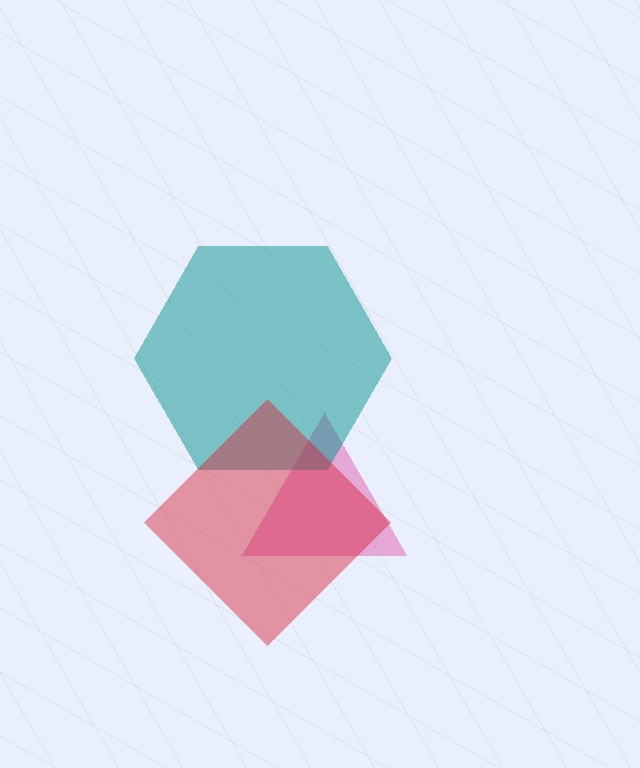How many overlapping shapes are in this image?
There are 3 overlapping shapes in the image.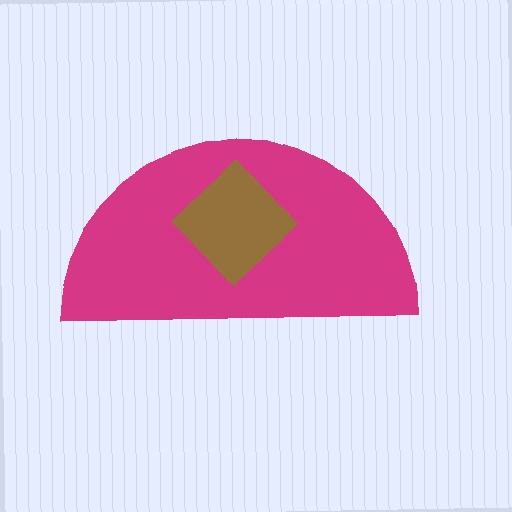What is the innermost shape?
The brown diamond.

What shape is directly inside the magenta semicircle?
The brown diamond.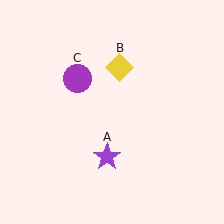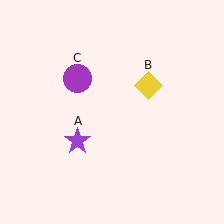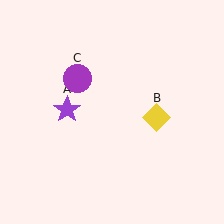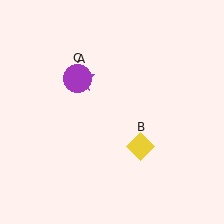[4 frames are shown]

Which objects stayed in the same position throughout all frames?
Purple circle (object C) remained stationary.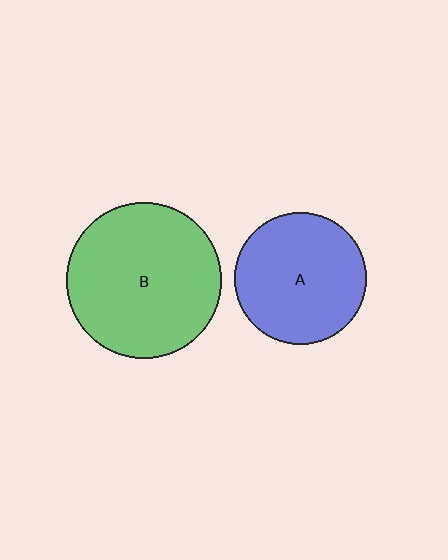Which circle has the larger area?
Circle B (green).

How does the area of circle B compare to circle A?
Approximately 1.4 times.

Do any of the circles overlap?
No, none of the circles overlap.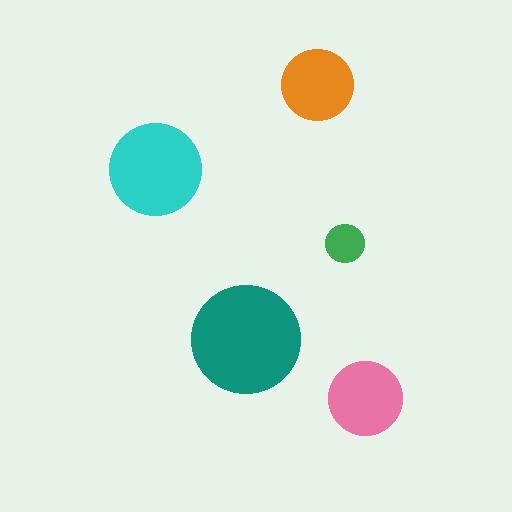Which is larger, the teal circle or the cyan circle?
The teal one.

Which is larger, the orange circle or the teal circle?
The teal one.